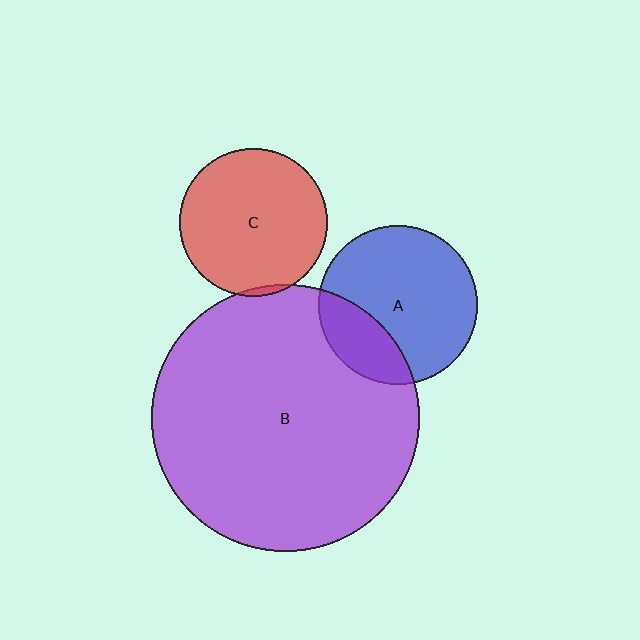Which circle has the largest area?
Circle B (purple).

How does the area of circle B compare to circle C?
Approximately 3.3 times.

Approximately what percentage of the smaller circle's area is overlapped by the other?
Approximately 25%.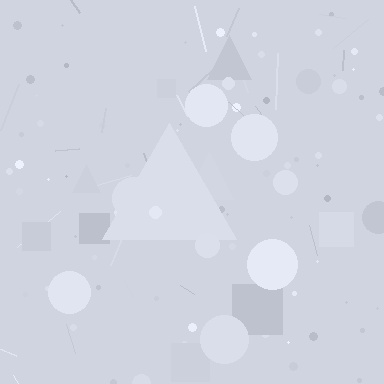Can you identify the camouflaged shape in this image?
The camouflaged shape is a triangle.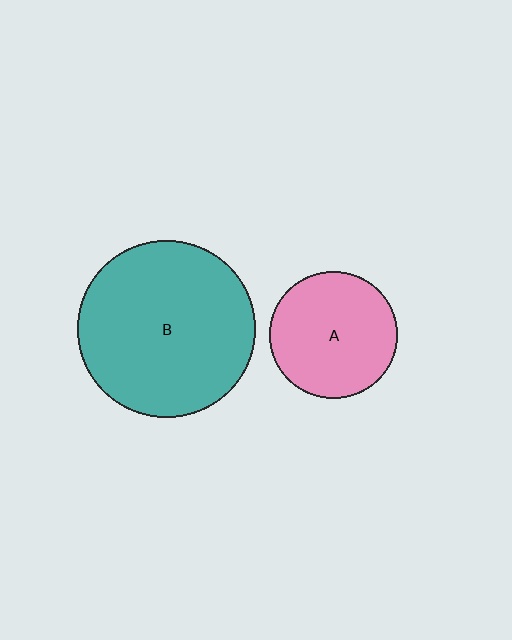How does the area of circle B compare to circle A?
Approximately 1.9 times.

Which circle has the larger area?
Circle B (teal).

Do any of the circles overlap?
No, none of the circles overlap.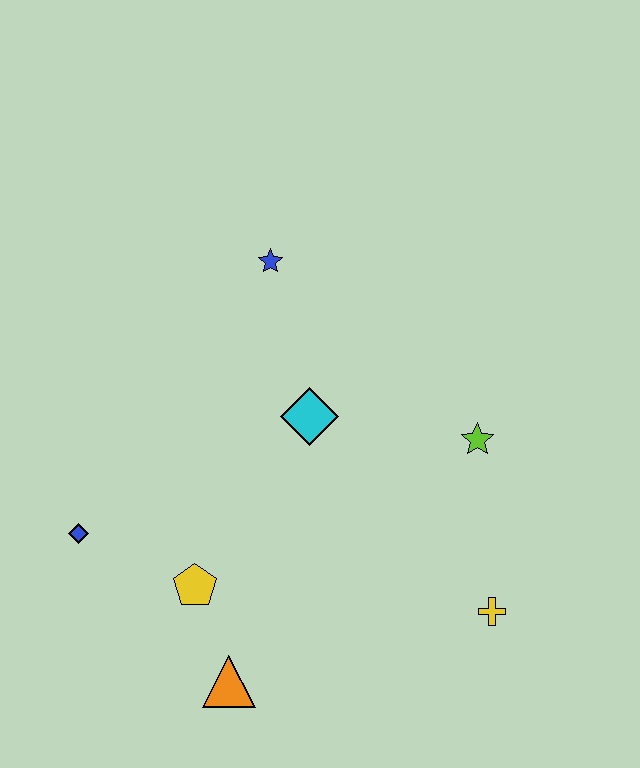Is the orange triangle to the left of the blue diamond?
No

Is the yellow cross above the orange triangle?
Yes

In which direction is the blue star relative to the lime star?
The blue star is to the left of the lime star.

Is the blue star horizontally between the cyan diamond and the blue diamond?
Yes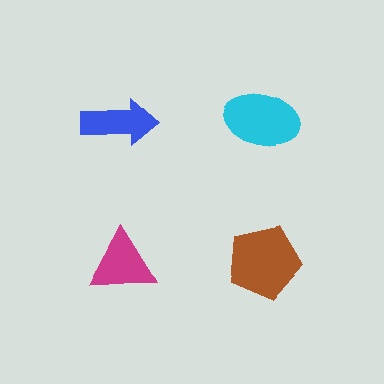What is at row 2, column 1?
A magenta triangle.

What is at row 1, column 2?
A cyan ellipse.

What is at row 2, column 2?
A brown pentagon.